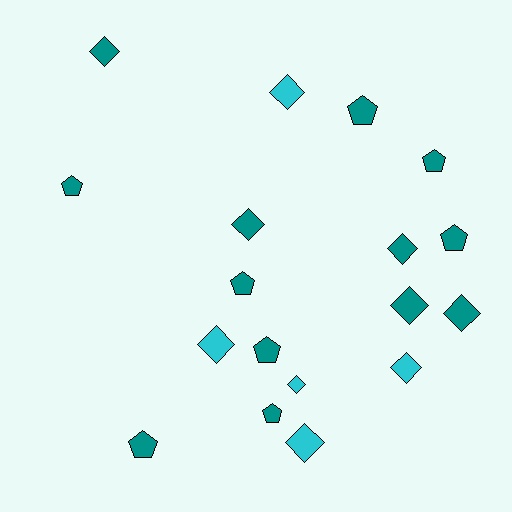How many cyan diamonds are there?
There are 5 cyan diamonds.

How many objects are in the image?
There are 18 objects.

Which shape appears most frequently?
Diamond, with 10 objects.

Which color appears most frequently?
Teal, with 13 objects.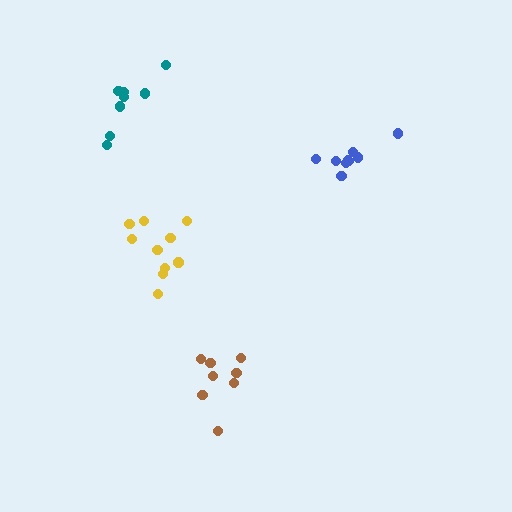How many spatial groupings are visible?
There are 4 spatial groupings.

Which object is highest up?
The teal cluster is topmost.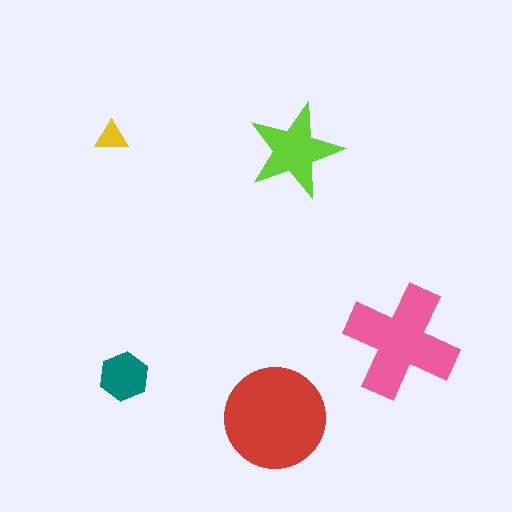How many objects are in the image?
There are 5 objects in the image.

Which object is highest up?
The yellow triangle is topmost.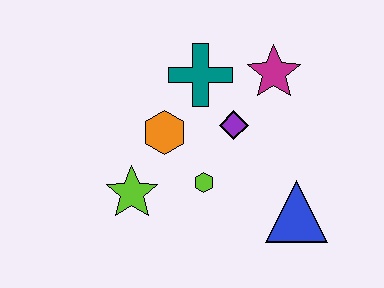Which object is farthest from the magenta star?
The lime star is farthest from the magenta star.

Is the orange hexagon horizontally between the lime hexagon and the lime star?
Yes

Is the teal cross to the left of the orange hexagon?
No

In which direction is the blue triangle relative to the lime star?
The blue triangle is to the right of the lime star.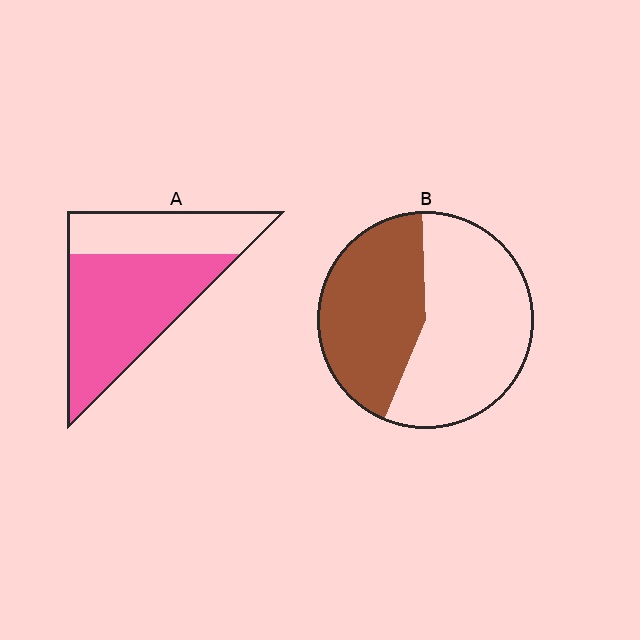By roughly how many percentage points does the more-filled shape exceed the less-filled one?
By roughly 20 percentage points (A over B).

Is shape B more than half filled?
No.